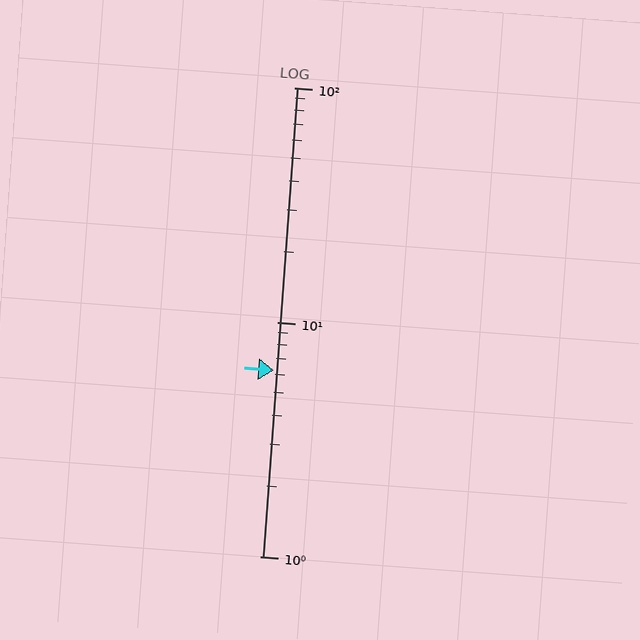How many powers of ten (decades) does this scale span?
The scale spans 2 decades, from 1 to 100.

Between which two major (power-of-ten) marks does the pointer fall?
The pointer is between 1 and 10.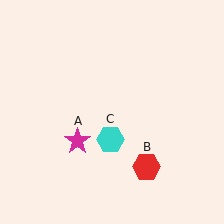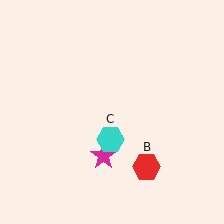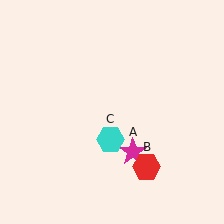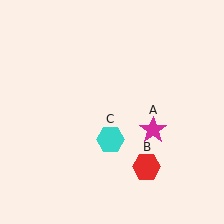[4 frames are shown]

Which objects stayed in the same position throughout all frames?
Red hexagon (object B) and cyan hexagon (object C) remained stationary.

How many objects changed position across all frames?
1 object changed position: magenta star (object A).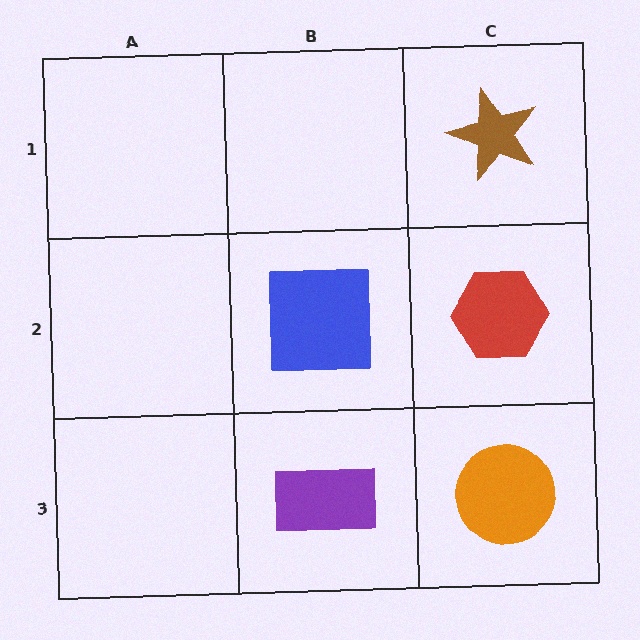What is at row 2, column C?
A red hexagon.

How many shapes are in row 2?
2 shapes.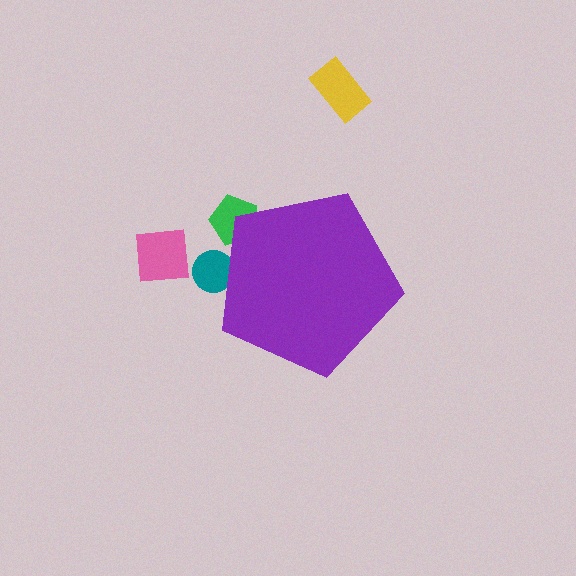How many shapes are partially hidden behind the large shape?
2 shapes are partially hidden.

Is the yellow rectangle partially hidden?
No, the yellow rectangle is fully visible.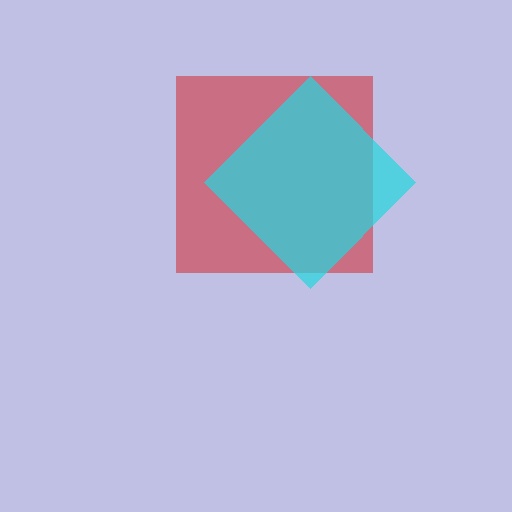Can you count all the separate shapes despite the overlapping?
Yes, there are 2 separate shapes.